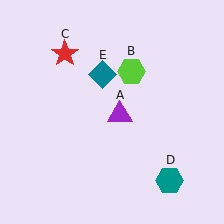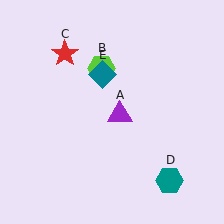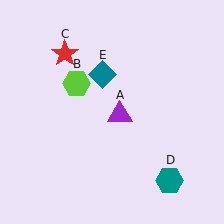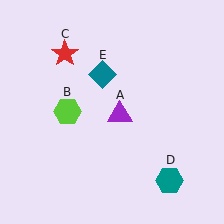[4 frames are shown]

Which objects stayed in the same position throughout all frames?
Purple triangle (object A) and red star (object C) and teal hexagon (object D) and teal diamond (object E) remained stationary.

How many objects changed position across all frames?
1 object changed position: lime hexagon (object B).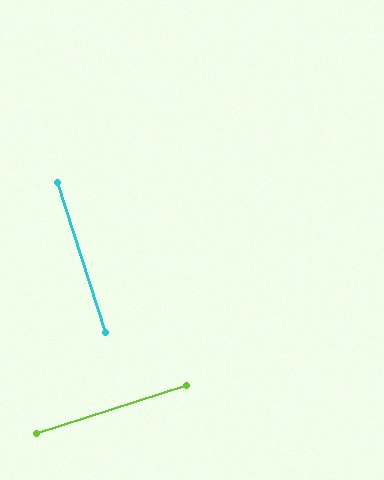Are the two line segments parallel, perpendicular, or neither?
Perpendicular — they meet at approximately 90°.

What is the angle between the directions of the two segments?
Approximately 90 degrees.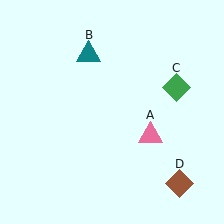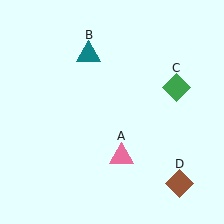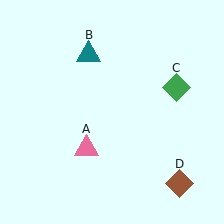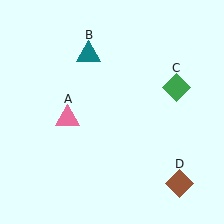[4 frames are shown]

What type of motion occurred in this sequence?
The pink triangle (object A) rotated clockwise around the center of the scene.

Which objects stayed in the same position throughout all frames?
Teal triangle (object B) and green diamond (object C) and brown diamond (object D) remained stationary.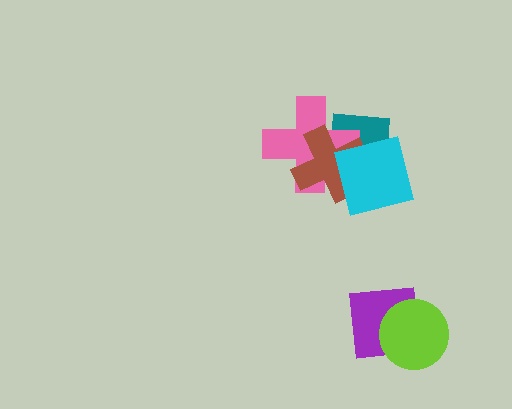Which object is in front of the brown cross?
The cyan square is in front of the brown cross.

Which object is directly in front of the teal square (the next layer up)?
The pink cross is directly in front of the teal square.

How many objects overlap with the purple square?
1 object overlaps with the purple square.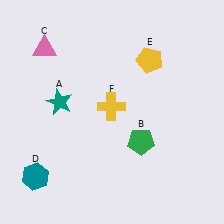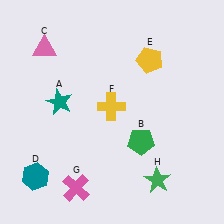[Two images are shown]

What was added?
A pink cross (G), a green star (H) were added in Image 2.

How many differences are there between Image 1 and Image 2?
There are 2 differences between the two images.